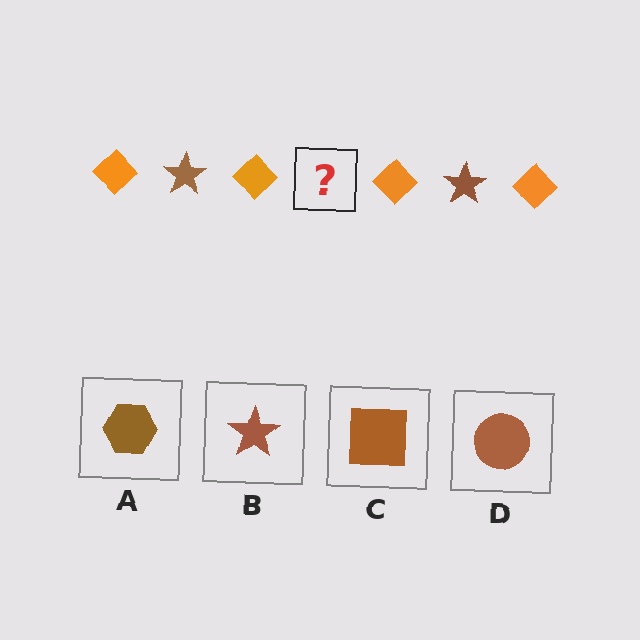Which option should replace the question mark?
Option B.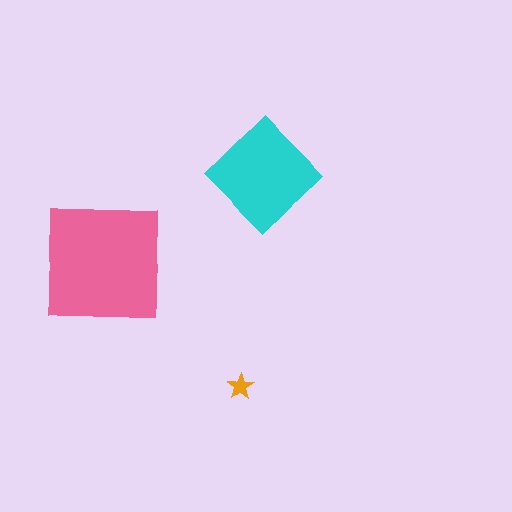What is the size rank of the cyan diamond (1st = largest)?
2nd.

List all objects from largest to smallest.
The pink square, the cyan diamond, the orange star.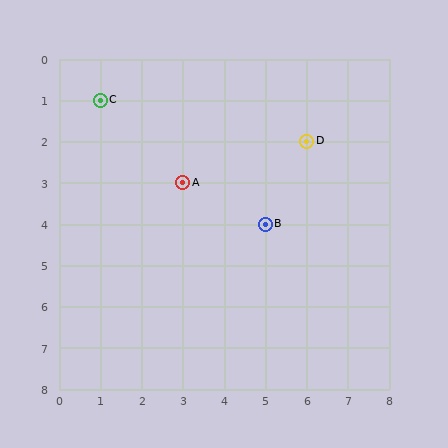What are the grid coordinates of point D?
Point D is at grid coordinates (6, 2).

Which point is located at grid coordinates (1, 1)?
Point C is at (1, 1).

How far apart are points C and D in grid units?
Points C and D are 5 columns and 1 row apart (about 5.1 grid units diagonally).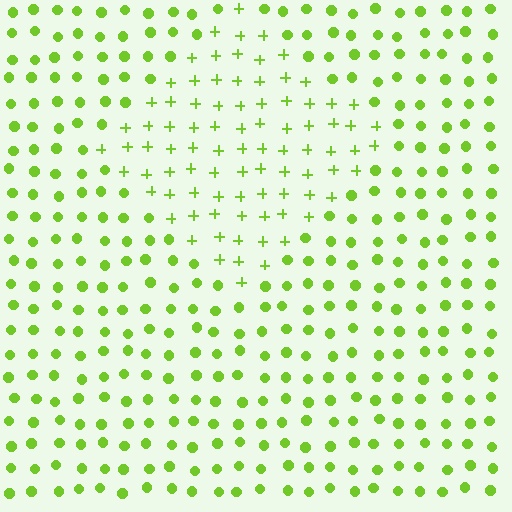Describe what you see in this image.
The image is filled with small lime elements arranged in a uniform grid. A diamond-shaped region contains plus signs, while the surrounding area contains circles. The boundary is defined purely by the change in element shape.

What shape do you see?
I see a diamond.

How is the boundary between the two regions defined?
The boundary is defined by a change in element shape: plus signs inside vs. circles outside. All elements share the same color and spacing.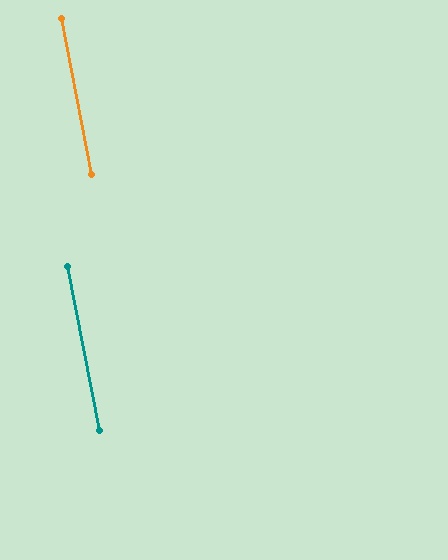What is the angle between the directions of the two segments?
Approximately 1 degree.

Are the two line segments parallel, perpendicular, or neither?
Parallel — their directions differ by only 0.6°.